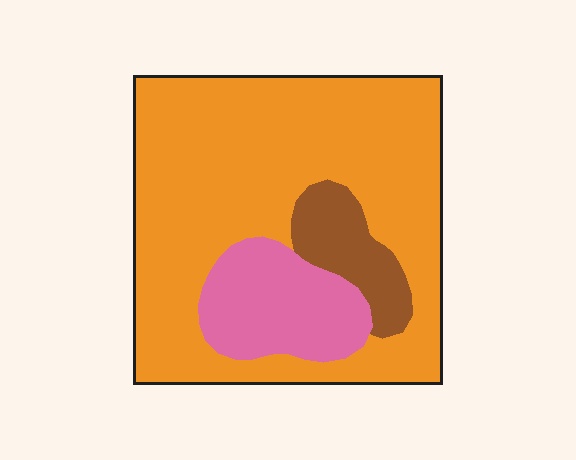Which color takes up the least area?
Brown, at roughly 10%.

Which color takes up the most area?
Orange, at roughly 75%.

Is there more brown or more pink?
Pink.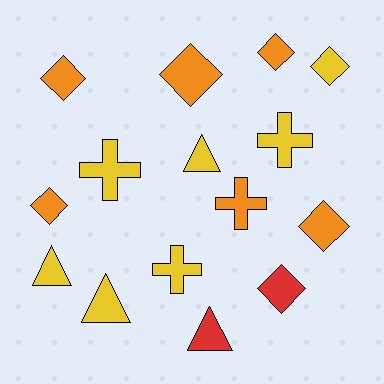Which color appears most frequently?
Yellow, with 7 objects.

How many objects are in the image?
There are 15 objects.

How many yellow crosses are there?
There are 3 yellow crosses.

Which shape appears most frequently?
Diamond, with 7 objects.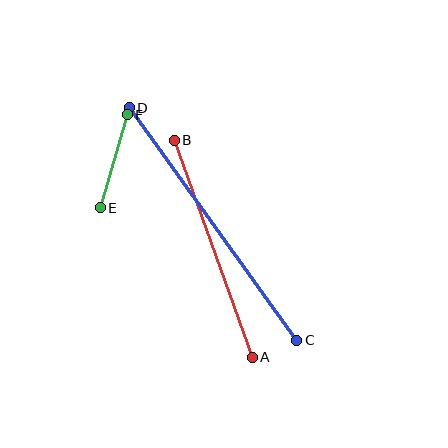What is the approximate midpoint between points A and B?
The midpoint is at approximately (213, 249) pixels.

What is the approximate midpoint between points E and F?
The midpoint is at approximately (114, 161) pixels.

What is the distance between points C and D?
The distance is approximately 287 pixels.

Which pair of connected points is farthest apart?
Points C and D are farthest apart.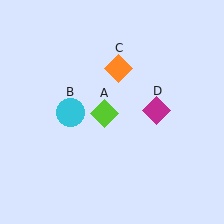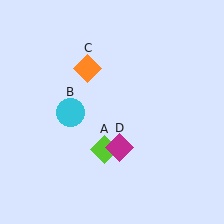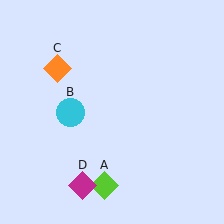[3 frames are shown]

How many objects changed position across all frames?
3 objects changed position: lime diamond (object A), orange diamond (object C), magenta diamond (object D).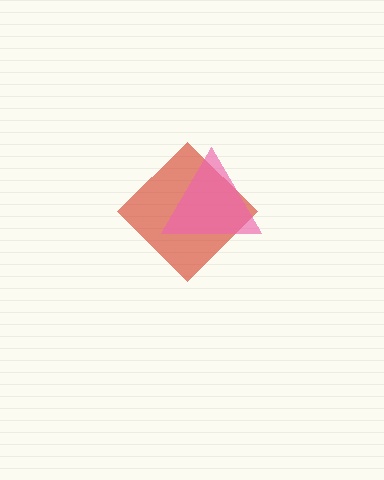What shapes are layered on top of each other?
The layered shapes are: a red diamond, a pink triangle.